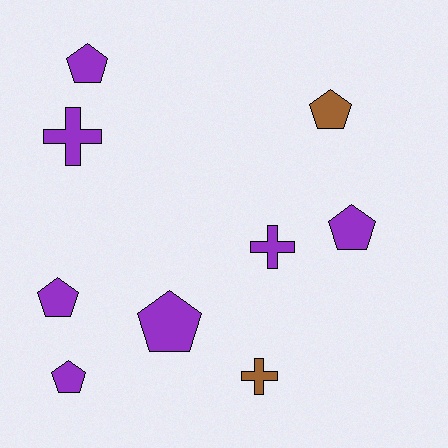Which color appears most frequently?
Purple, with 7 objects.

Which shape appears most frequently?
Pentagon, with 6 objects.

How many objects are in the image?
There are 9 objects.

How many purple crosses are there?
There are 2 purple crosses.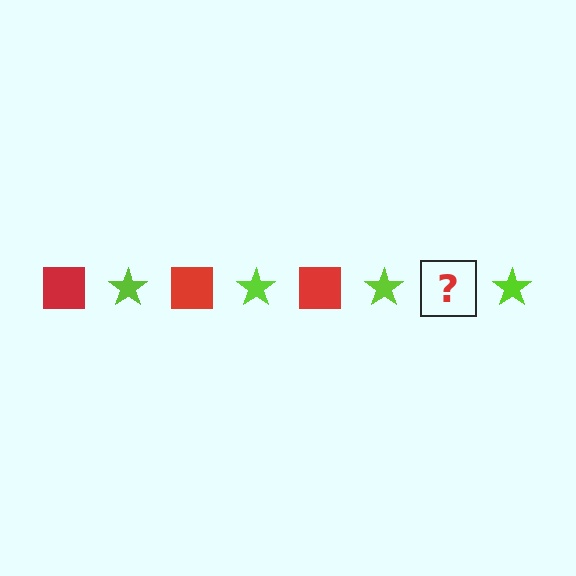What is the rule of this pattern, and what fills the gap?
The rule is that the pattern alternates between red square and lime star. The gap should be filled with a red square.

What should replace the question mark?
The question mark should be replaced with a red square.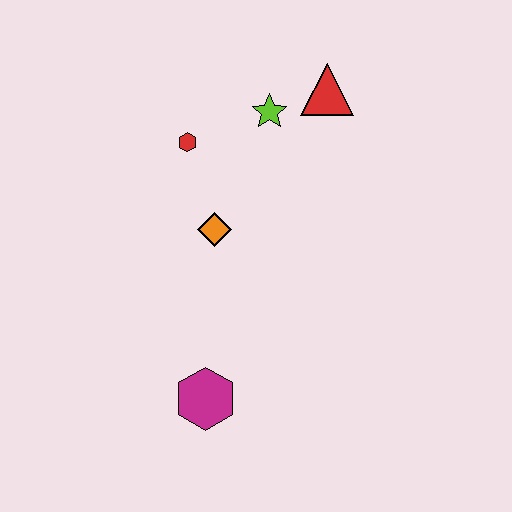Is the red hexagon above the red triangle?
No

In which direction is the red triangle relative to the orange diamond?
The red triangle is above the orange diamond.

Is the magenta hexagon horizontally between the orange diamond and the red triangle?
No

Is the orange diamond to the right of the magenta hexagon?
Yes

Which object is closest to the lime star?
The red triangle is closest to the lime star.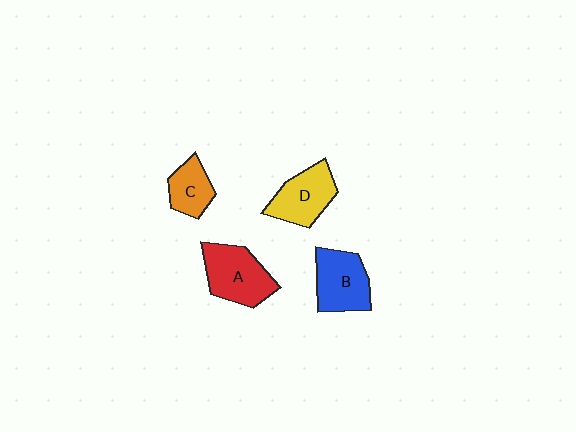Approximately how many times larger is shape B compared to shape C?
Approximately 1.5 times.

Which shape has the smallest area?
Shape C (orange).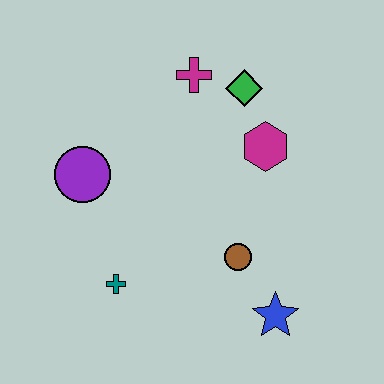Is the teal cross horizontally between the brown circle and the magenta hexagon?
No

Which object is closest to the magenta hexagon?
The green diamond is closest to the magenta hexagon.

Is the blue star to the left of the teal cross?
No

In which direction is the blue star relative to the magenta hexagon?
The blue star is below the magenta hexagon.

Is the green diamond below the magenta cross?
Yes